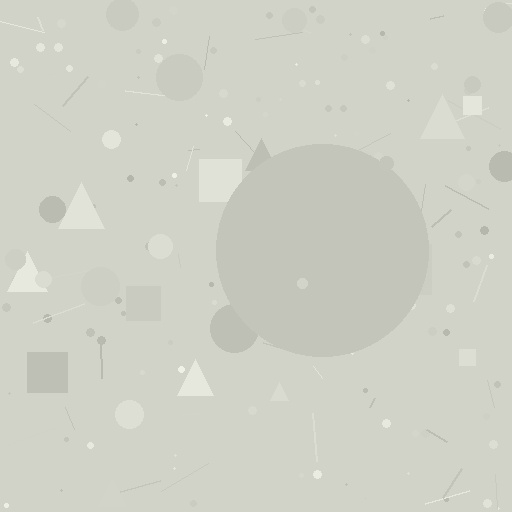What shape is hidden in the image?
A circle is hidden in the image.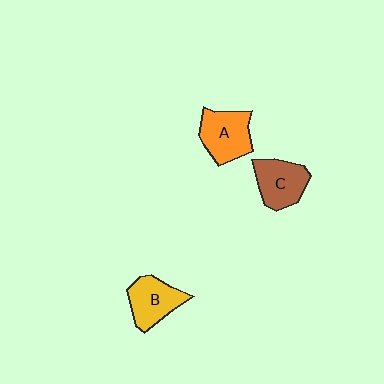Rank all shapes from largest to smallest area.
From largest to smallest: A (orange), C (brown), B (yellow).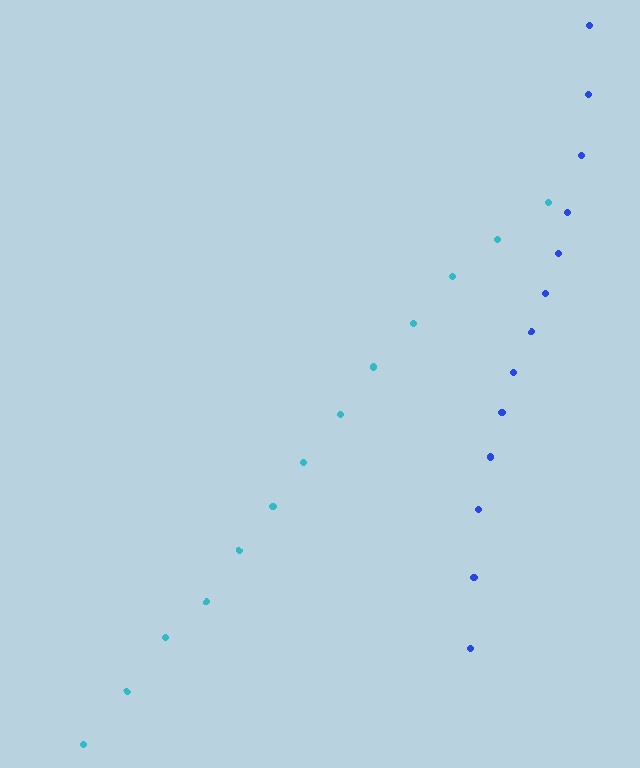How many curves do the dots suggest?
There are 2 distinct paths.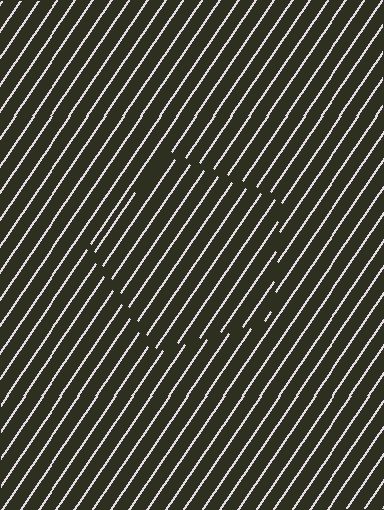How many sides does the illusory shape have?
5 sides — the line-ends trace a pentagon.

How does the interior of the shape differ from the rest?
The interior of the shape contains the same grating, shifted by half a period — the contour is defined by the phase discontinuity where line-ends from the inner and outer gratings abut.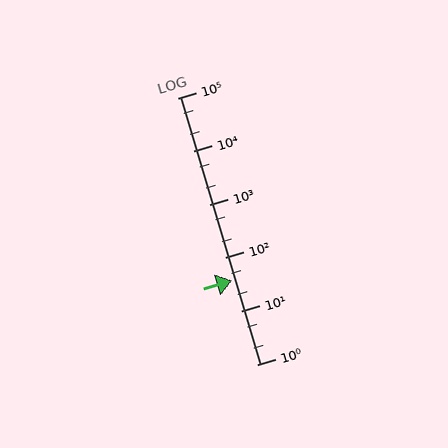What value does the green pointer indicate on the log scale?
The pointer indicates approximately 37.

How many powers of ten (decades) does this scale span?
The scale spans 5 decades, from 1 to 100000.